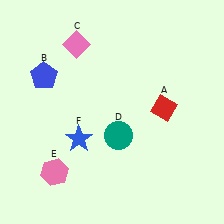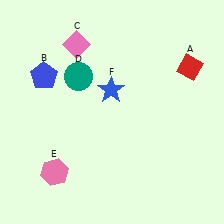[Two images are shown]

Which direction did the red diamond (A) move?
The red diamond (A) moved up.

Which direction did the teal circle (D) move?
The teal circle (D) moved up.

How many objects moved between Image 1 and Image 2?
3 objects moved between the two images.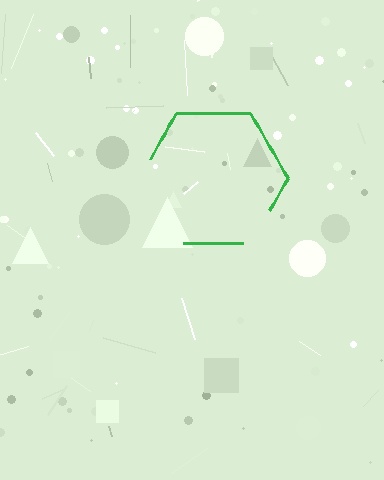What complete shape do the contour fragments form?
The contour fragments form a hexagon.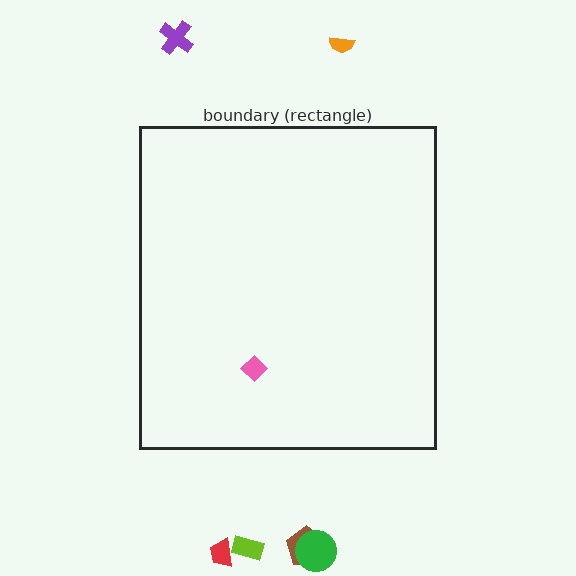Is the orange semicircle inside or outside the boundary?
Outside.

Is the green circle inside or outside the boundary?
Outside.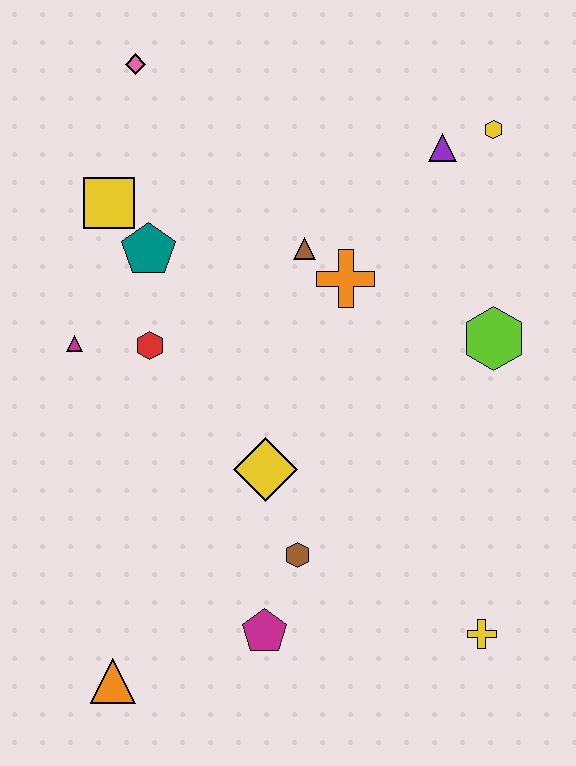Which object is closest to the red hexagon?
The magenta triangle is closest to the red hexagon.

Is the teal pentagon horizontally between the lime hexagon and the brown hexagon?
No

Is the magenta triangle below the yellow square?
Yes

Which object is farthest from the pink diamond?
The yellow cross is farthest from the pink diamond.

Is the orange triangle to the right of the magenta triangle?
Yes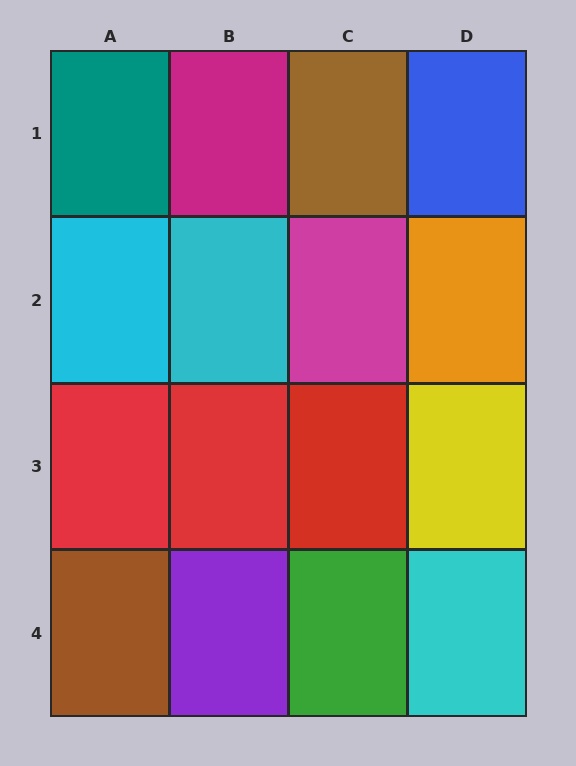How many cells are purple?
1 cell is purple.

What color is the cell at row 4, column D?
Cyan.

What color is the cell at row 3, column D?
Yellow.